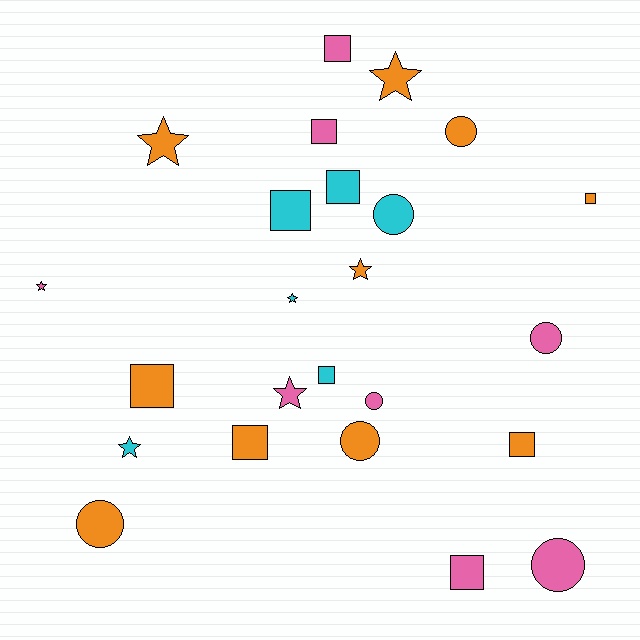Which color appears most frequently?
Orange, with 10 objects.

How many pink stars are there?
There are 2 pink stars.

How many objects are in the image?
There are 24 objects.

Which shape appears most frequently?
Square, with 10 objects.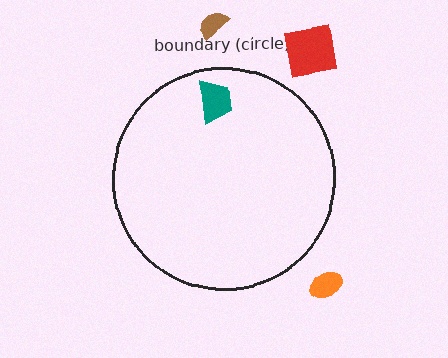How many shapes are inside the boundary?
1 inside, 3 outside.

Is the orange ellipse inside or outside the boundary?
Outside.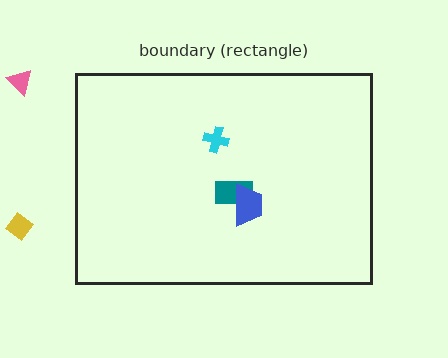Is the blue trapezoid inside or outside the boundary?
Inside.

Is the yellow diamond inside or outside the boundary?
Outside.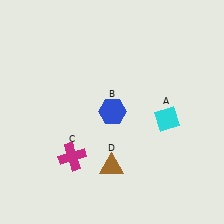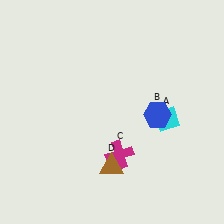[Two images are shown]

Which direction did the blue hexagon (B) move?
The blue hexagon (B) moved right.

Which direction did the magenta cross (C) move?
The magenta cross (C) moved right.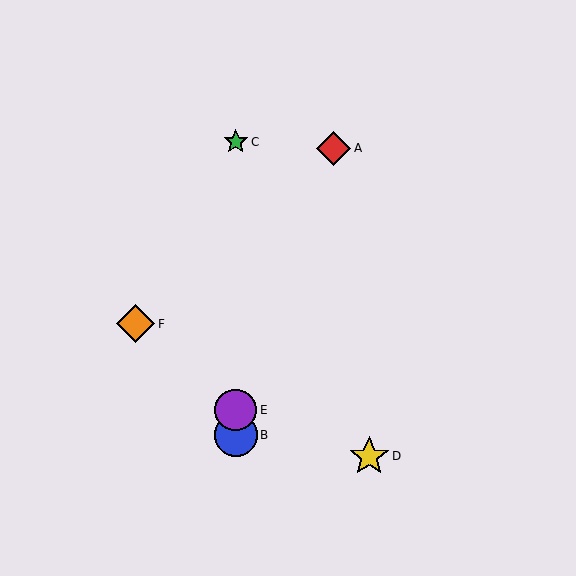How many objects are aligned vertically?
3 objects (B, C, E) are aligned vertically.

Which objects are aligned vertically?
Objects B, C, E are aligned vertically.